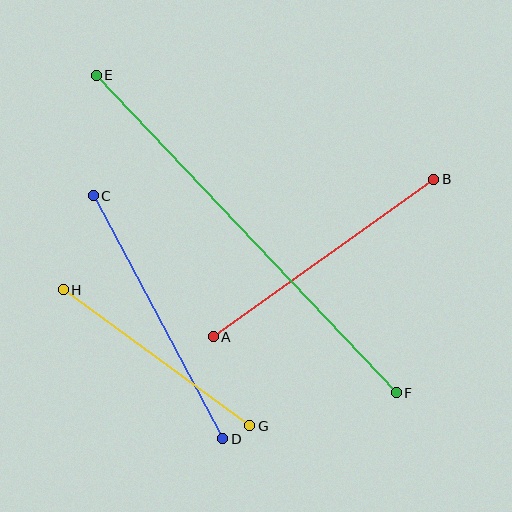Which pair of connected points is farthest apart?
Points E and F are farthest apart.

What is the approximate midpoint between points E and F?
The midpoint is at approximately (246, 234) pixels.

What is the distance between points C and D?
The distance is approximately 275 pixels.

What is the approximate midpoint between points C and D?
The midpoint is at approximately (158, 317) pixels.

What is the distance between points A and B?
The distance is approximately 271 pixels.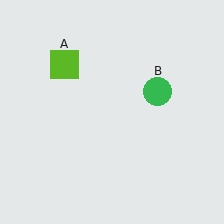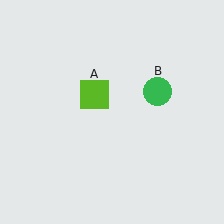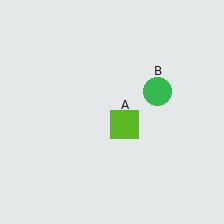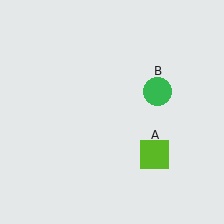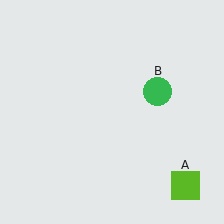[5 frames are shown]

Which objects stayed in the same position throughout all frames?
Green circle (object B) remained stationary.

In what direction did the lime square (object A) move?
The lime square (object A) moved down and to the right.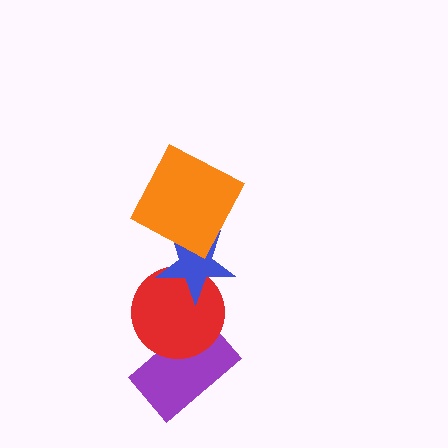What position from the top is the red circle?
The red circle is 3rd from the top.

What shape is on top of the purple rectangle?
The red circle is on top of the purple rectangle.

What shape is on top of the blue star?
The orange square is on top of the blue star.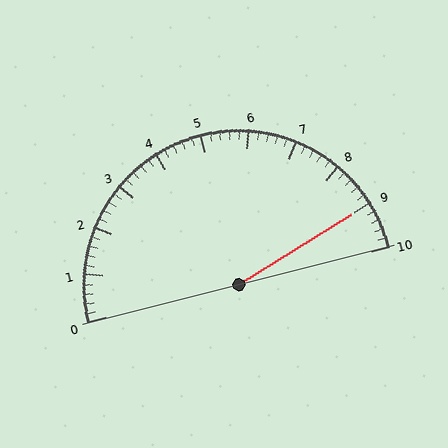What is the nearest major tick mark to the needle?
The nearest major tick mark is 9.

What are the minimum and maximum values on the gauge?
The gauge ranges from 0 to 10.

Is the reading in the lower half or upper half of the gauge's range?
The reading is in the upper half of the range (0 to 10).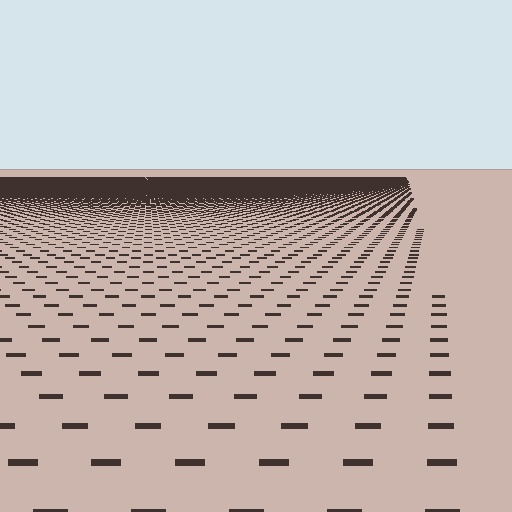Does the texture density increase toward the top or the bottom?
Density increases toward the top.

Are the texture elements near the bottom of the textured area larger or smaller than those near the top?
Larger. Near the bottom, elements are closer to the viewer and appear at a bigger on-screen size.